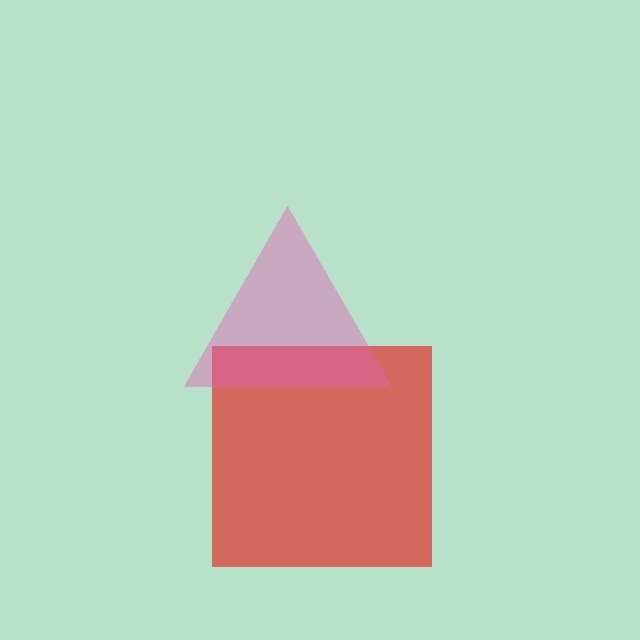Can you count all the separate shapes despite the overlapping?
Yes, there are 2 separate shapes.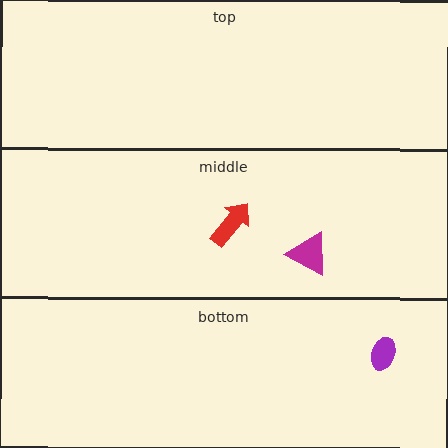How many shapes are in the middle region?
2.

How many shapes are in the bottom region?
1.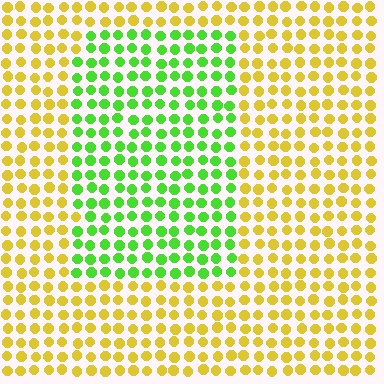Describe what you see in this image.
The image is filled with small yellow elements in a uniform arrangement. A rectangle-shaped region is visible where the elements are tinted to a slightly different hue, forming a subtle color boundary.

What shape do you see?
I see a rectangle.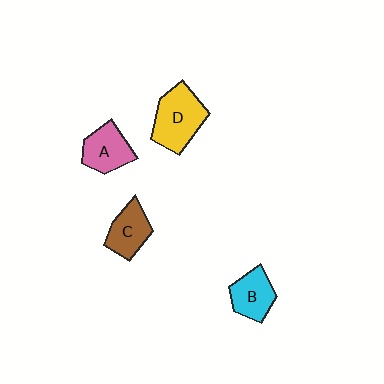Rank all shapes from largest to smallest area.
From largest to smallest: D (yellow), A (pink), B (cyan), C (brown).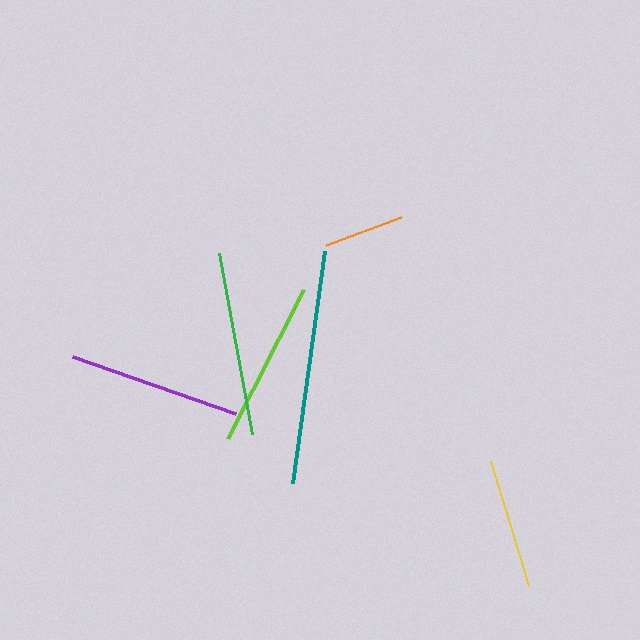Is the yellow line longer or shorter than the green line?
The green line is longer than the yellow line.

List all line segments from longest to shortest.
From longest to shortest: teal, green, purple, lime, yellow, orange.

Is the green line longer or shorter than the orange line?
The green line is longer than the orange line.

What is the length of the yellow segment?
The yellow segment is approximately 129 pixels long.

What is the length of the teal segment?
The teal segment is approximately 233 pixels long.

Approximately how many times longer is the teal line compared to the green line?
The teal line is approximately 1.3 times the length of the green line.